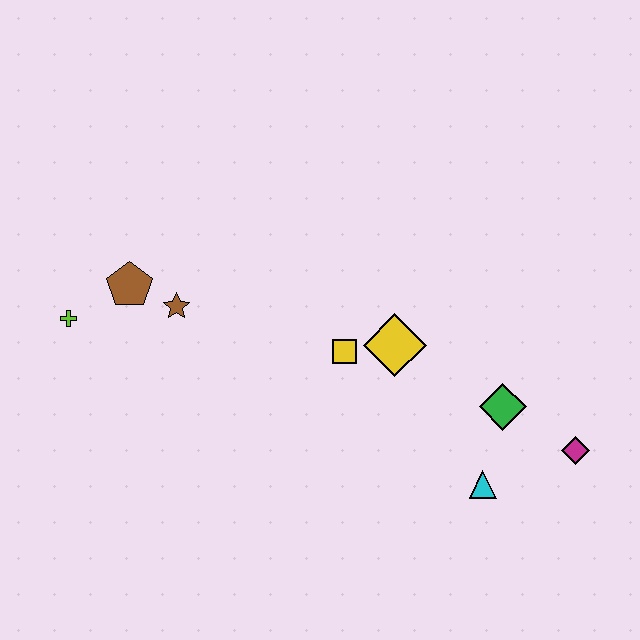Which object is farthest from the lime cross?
The magenta diamond is farthest from the lime cross.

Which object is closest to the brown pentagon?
The brown star is closest to the brown pentagon.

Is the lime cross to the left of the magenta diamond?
Yes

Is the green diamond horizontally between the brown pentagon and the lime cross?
No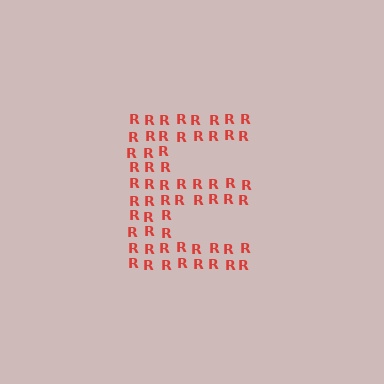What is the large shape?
The large shape is the letter E.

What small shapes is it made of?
It is made of small letter R's.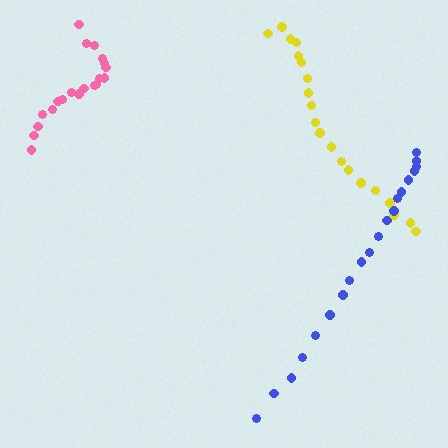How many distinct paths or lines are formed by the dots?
There are 3 distinct paths.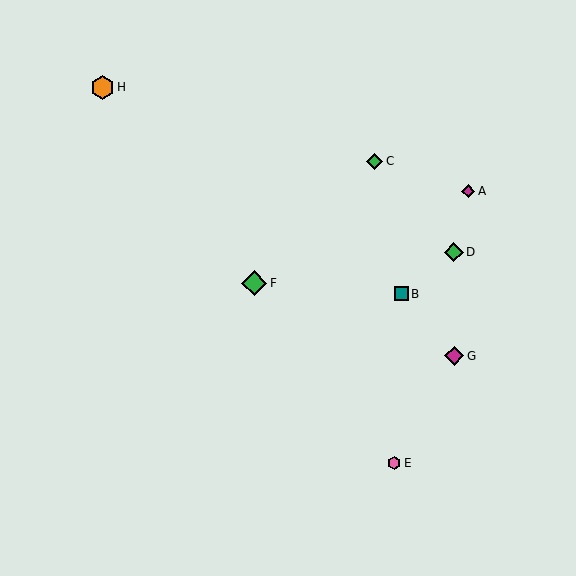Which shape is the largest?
The green diamond (labeled F) is the largest.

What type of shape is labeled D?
Shape D is a green diamond.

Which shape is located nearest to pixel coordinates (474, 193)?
The magenta diamond (labeled A) at (468, 191) is nearest to that location.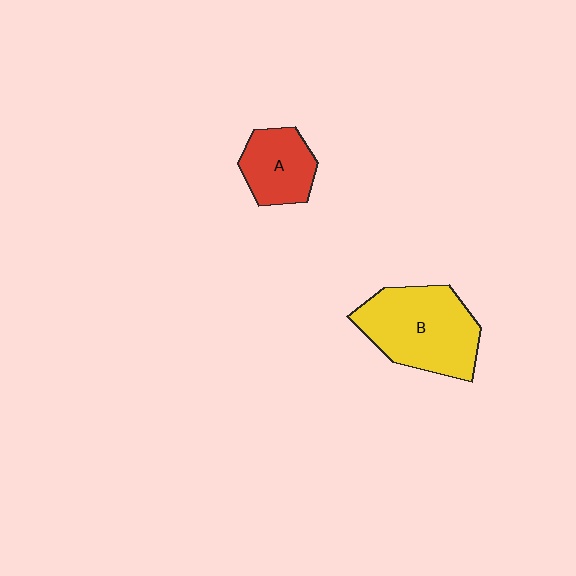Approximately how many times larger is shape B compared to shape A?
Approximately 1.8 times.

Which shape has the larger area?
Shape B (yellow).